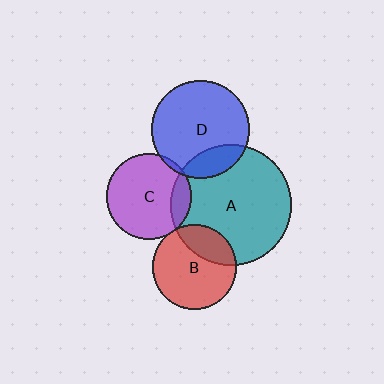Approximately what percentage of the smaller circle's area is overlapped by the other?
Approximately 15%.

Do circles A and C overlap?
Yes.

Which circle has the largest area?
Circle A (teal).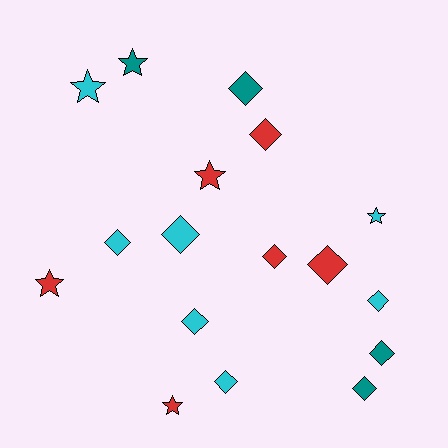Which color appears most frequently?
Cyan, with 7 objects.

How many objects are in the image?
There are 17 objects.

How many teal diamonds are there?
There are 3 teal diamonds.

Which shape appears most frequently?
Diamond, with 11 objects.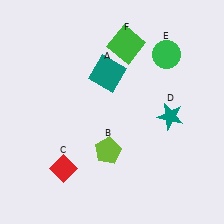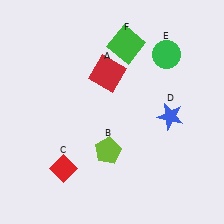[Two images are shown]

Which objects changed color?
A changed from teal to red. D changed from teal to blue.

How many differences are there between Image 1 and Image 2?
There are 2 differences between the two images.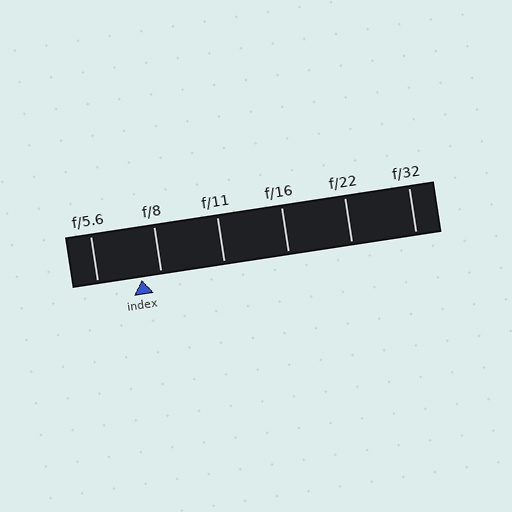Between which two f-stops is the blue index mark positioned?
The index mark is between f/5.6 and f/8.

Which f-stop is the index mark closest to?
The index mark is closest to f/8.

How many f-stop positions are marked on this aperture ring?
There are 6 f-stop positions marked.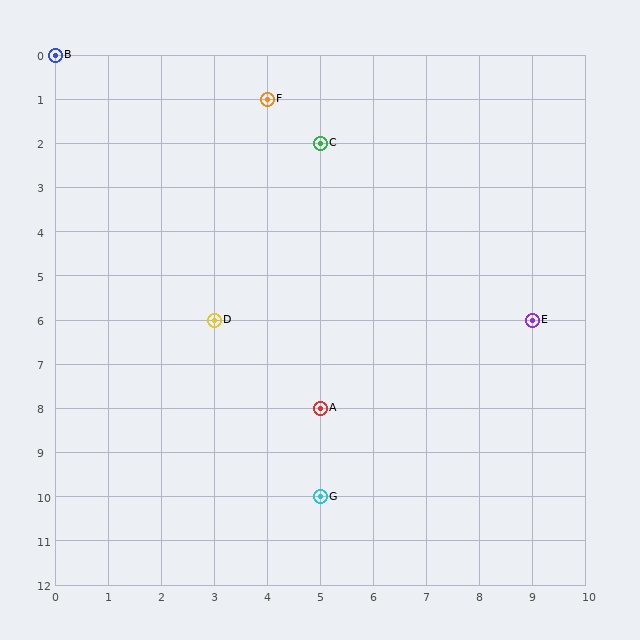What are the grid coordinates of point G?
Point G is at grid coordinates (5, 10).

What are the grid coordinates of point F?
Point F is at grid coordinates (4, 1).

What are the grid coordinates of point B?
Point B is at grid coordinates (0, 0).